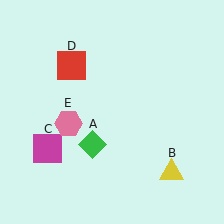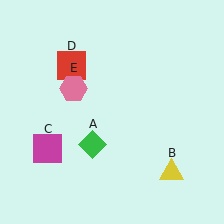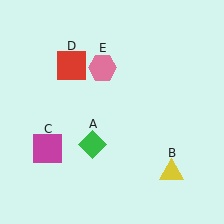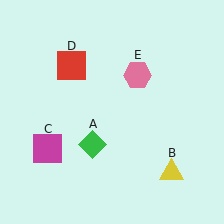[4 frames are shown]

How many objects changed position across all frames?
1 object changed position: pink hexagon (object E).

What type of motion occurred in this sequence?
The pink hexagon (object E) rotated clockwise around the center of the scene.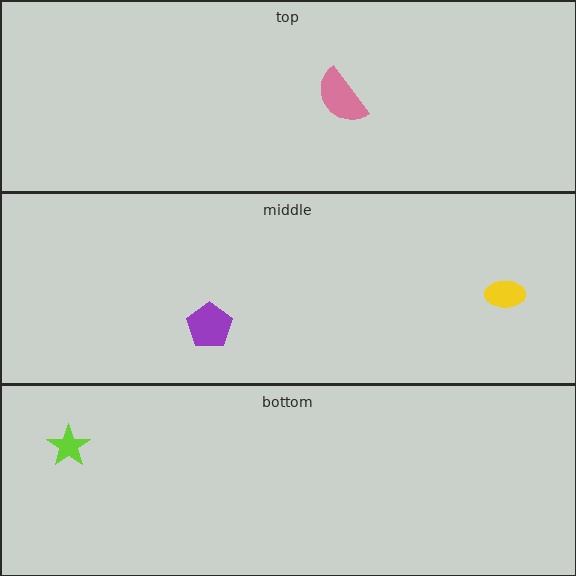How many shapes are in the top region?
1.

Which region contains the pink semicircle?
The top region.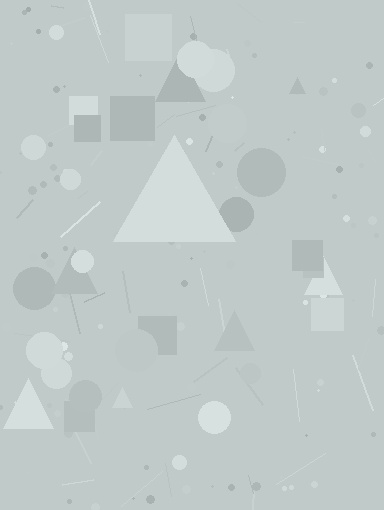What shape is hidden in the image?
A triangle is hidden in the image.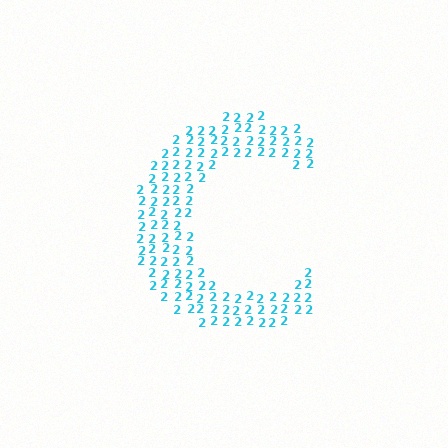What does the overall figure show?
The overall figure shows the letter C.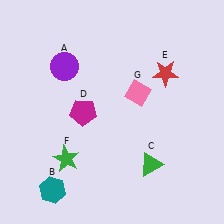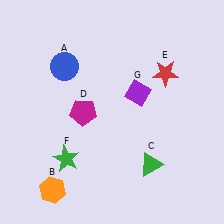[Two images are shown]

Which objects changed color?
A changed from purple to blue. B changed from teal to orange. G changed from pink to purple.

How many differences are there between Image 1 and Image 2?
There are 3 differences between the two images.